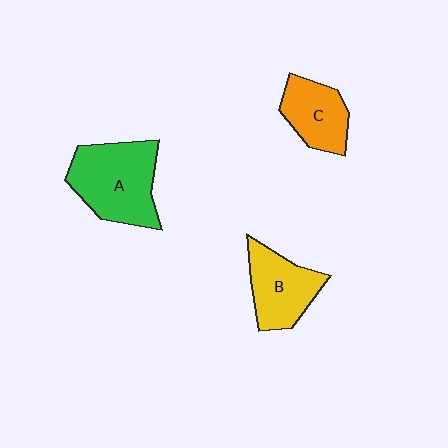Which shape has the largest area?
Shape A (green).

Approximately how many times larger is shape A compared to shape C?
Approximately 1.6 times.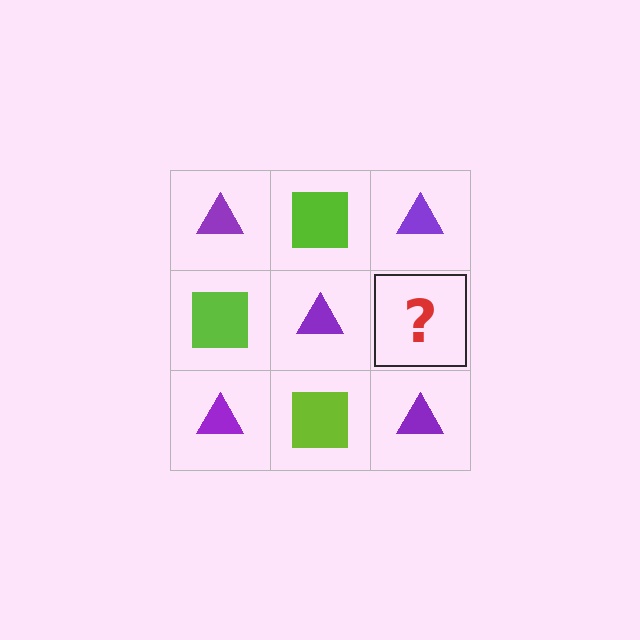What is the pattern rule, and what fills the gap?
The rule is that it alternates purple triangle and lime square in a checkerboard pattern. The gap should be filled with a lime square.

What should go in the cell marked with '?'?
The missing cell should contain a lime square.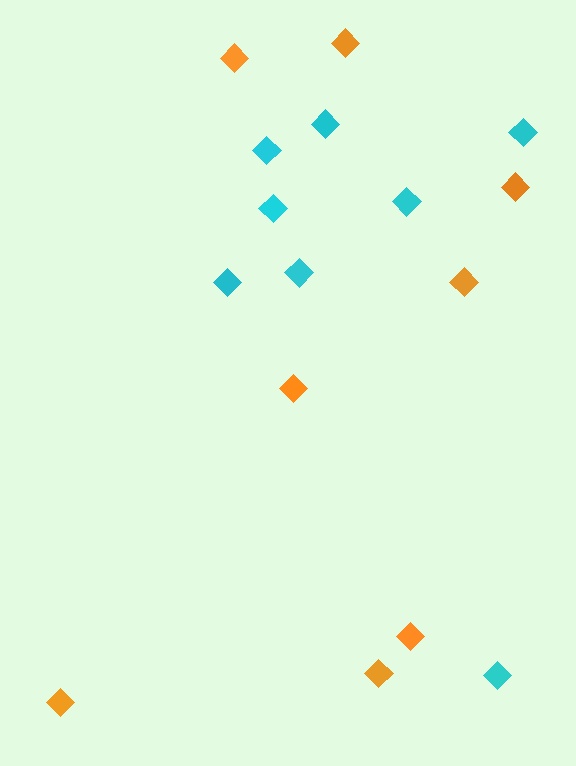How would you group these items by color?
There are 2 groups: one group of orange diamonds (8) and one group of cyan diamonds (8).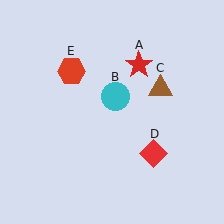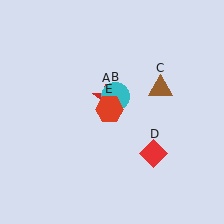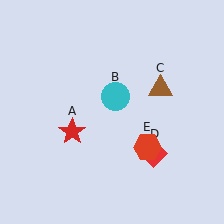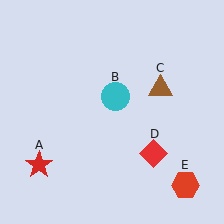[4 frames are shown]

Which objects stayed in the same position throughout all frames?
Cyan circle (object B) and brown triangle (object C) and red diamond (object D) remained stationary.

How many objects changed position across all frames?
2 objects changed position: red star (object A), red hexagon (object E).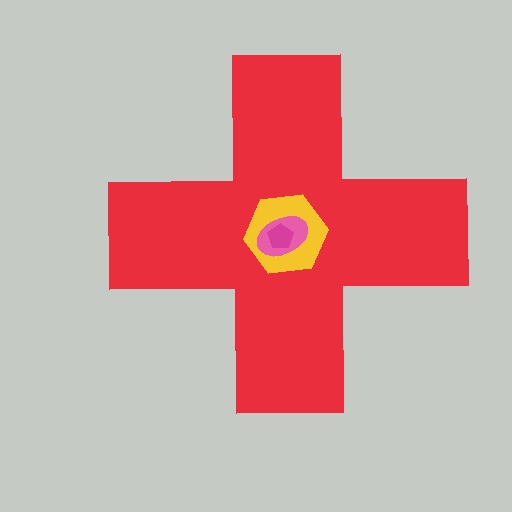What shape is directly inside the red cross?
The yellow hexagon.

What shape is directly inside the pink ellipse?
The magenta pentagon.